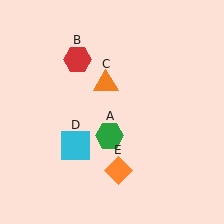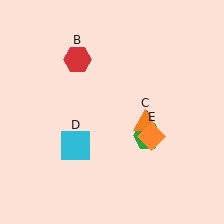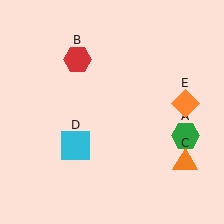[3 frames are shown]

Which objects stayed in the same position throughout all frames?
Red hexagon (object B) and cyan square (object D) remained stationary.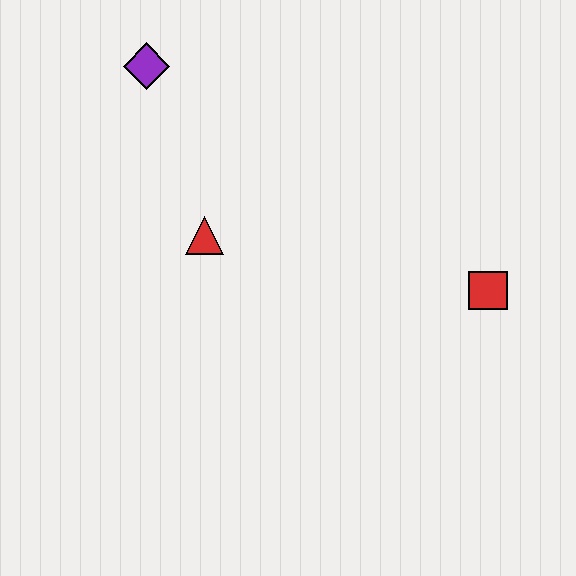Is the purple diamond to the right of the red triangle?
No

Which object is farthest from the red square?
The purple diamond is farthest from the red square.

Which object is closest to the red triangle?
The purple diamond is closest to the red triangle.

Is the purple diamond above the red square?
Yes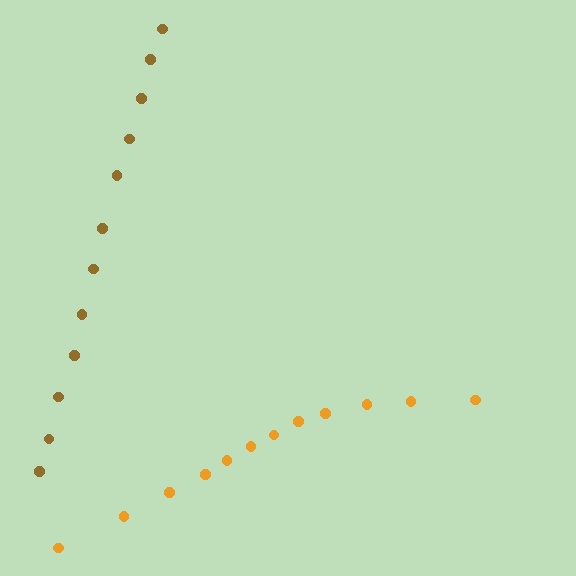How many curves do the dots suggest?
There are 2 distinct paths.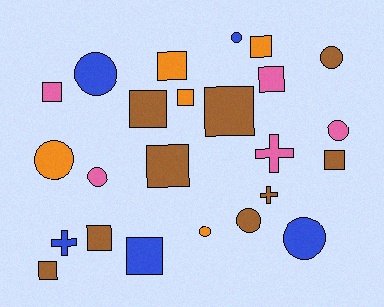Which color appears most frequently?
Brown, with 9 objects.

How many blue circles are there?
There are 3 blue circles.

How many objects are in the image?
There are 24 objects.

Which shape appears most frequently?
Square, with 12 objects.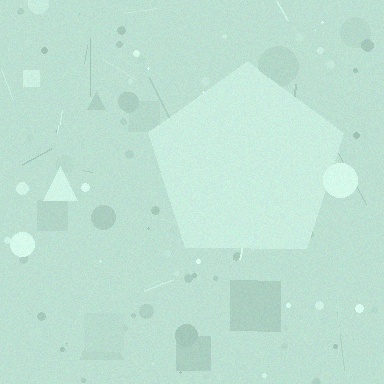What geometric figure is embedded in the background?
A pentagon is embedded in the background.